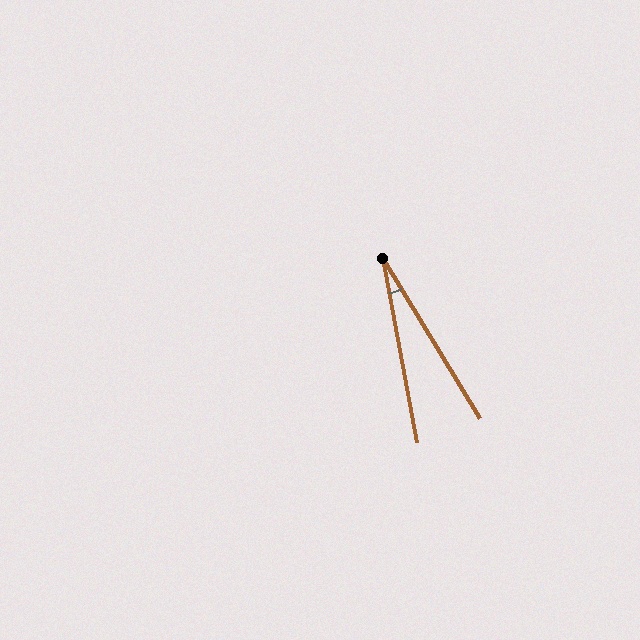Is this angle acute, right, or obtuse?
It is acute.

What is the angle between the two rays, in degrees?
Approximately 21 degrees.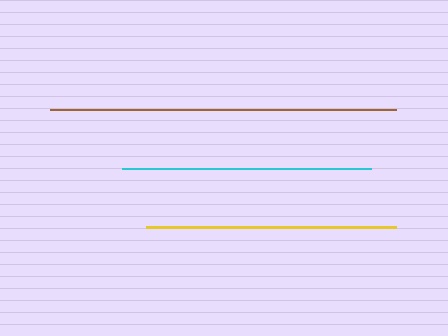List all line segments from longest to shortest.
From longest to shortest: brown, yellow, cyan.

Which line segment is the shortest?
The cyan line is the shortest at approximately 249 pixels.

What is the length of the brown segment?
The brown segment is approximately 346 pixels long.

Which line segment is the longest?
The brown line is the longest at approximately 346 pixels.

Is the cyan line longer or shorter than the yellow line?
The yellow line is longer than the cyan line.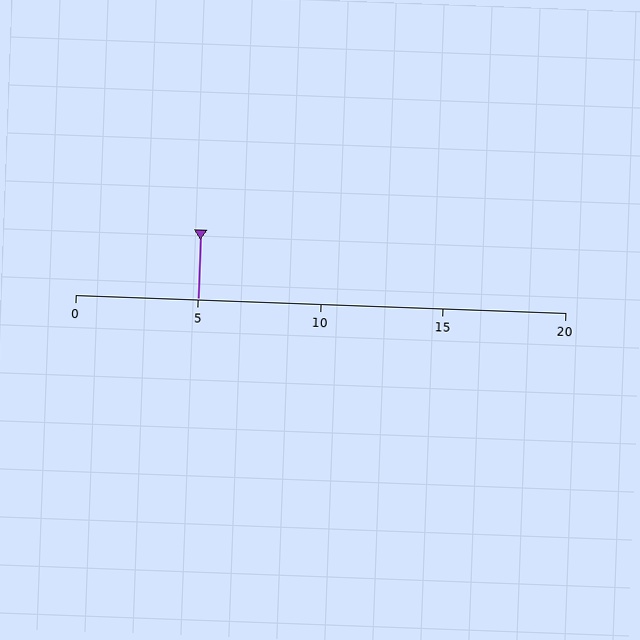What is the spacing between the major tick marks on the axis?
The major ticks are spaced 5 apart.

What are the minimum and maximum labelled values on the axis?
The axis runs from 0 to 20.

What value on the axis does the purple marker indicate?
The marker indicates approximately 5.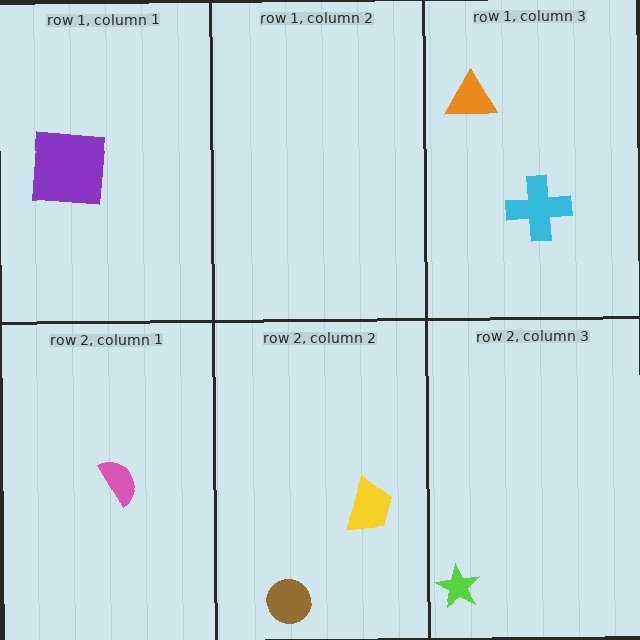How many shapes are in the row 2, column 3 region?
1.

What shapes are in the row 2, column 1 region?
The pink semicircle.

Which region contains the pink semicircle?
The row 2, column 1 region.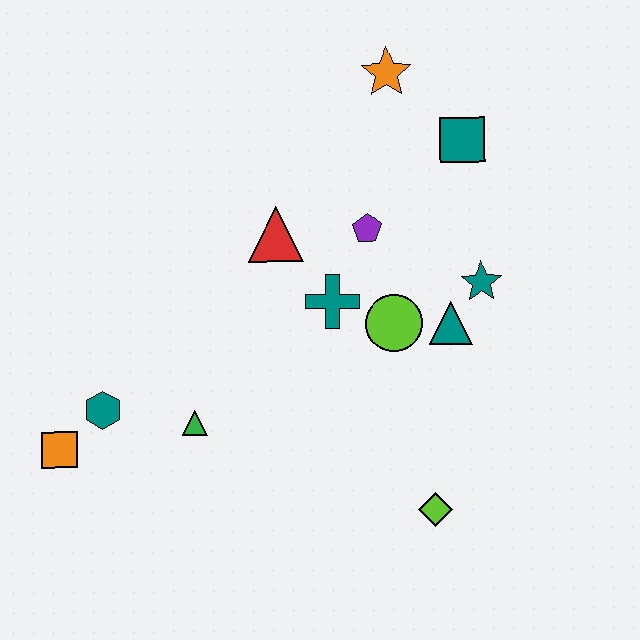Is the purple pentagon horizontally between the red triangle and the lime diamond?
Yes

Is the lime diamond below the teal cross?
Yes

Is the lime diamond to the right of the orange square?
Yes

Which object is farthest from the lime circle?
The orange square is farthest from the lime circle.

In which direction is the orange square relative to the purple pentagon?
The orange square is to the left of the purple pentagon.